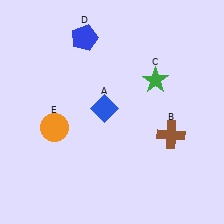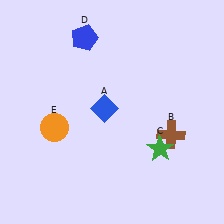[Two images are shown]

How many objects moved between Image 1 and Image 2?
1 object moved between the two images.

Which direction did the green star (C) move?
The green star (C) moved down.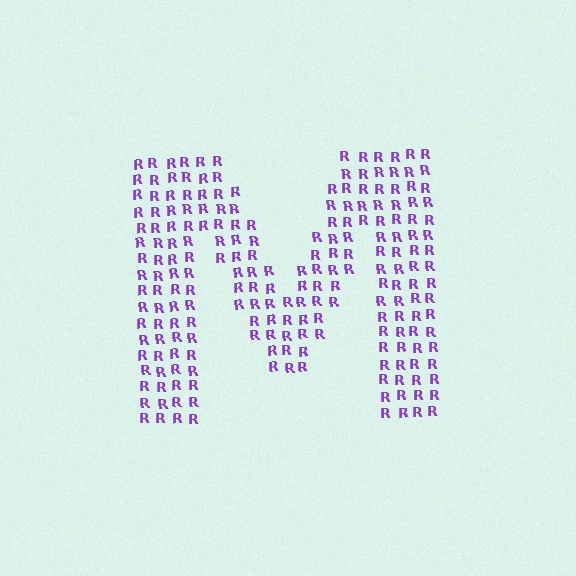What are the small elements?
The small elements are letter R's.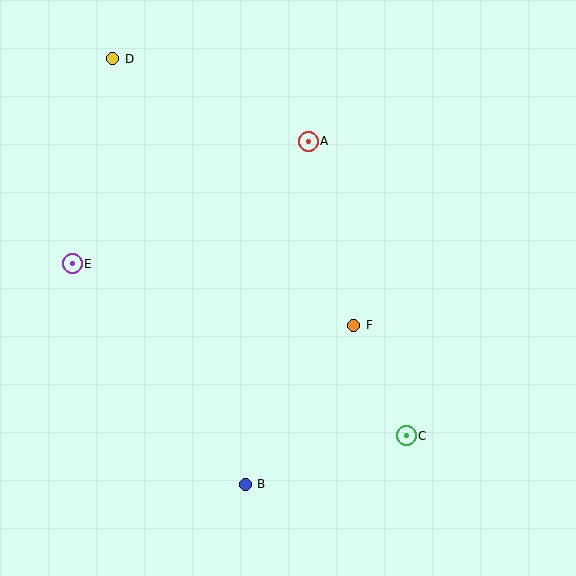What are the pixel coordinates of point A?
Point A is at (308, 141).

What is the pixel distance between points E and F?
The distance between E and F is 288 pixels.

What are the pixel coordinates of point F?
Point F is at (354, 325).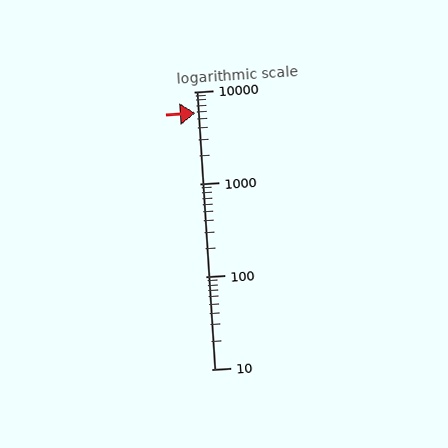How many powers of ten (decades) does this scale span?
The scale spans 3 decades, from 10 to 10000.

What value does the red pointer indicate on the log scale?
The pointer indicates approximately 5800.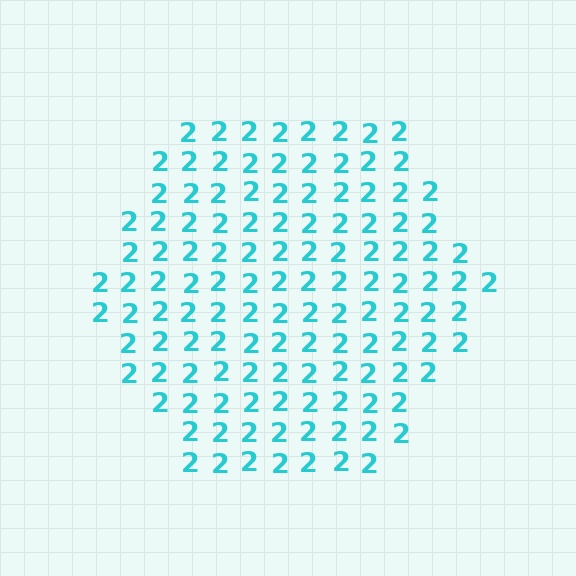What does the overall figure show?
The overall figure shows a hexagon.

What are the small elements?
The small elements are digit 2's.